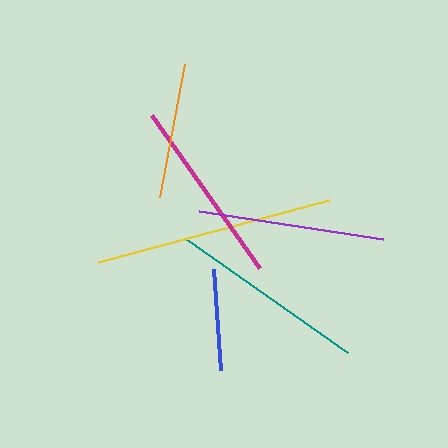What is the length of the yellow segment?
The yellow segment is approximately 240 pixels long.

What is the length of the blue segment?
The blue segment is approximately 101 pixels long.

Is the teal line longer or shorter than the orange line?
The teal line is longer than the orange line.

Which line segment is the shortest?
The blue line is the shortest at approximately 101 pixels.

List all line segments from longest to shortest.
From longest to shortest: yellow, teal, purple, magenta, orange, blue.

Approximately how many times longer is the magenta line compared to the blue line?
The magenta line is approximately 1.8 times the length of the blue line.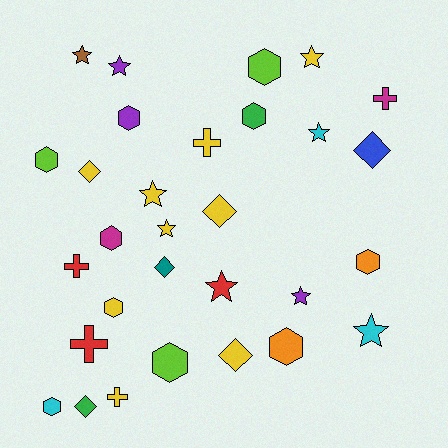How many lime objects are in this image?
There are 3 lime objects.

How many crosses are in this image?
There are 5 crosses.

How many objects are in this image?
There are 30 objects.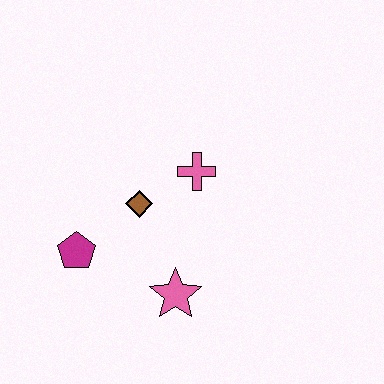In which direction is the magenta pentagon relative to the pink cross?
The magenta pentagon is to the left of the pink cross.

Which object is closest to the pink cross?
The brown diamond is closest to the pink cross.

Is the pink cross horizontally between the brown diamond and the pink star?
No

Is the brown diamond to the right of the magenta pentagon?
Yes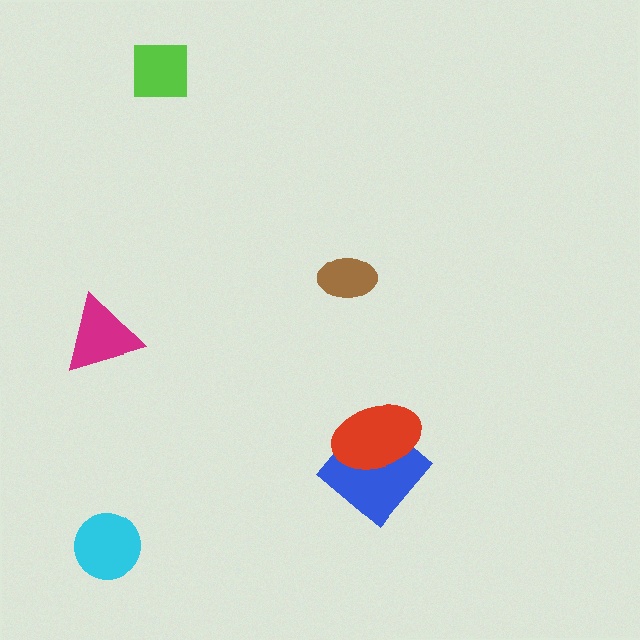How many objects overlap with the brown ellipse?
0 objects overlap with the brown ellipse.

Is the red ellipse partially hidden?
No, no other shape covers it.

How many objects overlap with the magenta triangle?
0 objects overlap with the magenta triangle.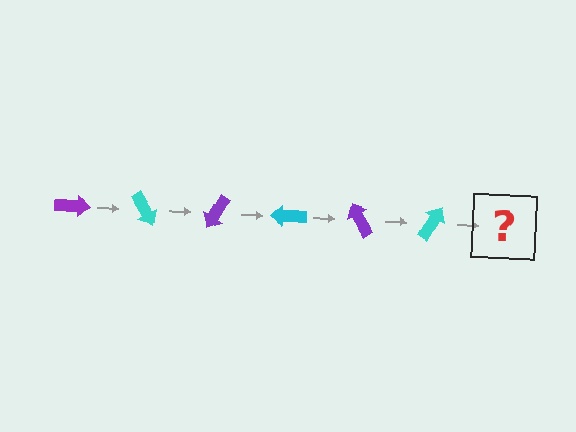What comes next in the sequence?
The next element should be a purple arrow, rotated 360 degrees from the start.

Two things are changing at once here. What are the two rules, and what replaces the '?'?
The two rules are that it rotates 60 degrees each step and the color cycles through purple and cyan. The '?' should be a purple arrow, rotated 360 degrees from the start.